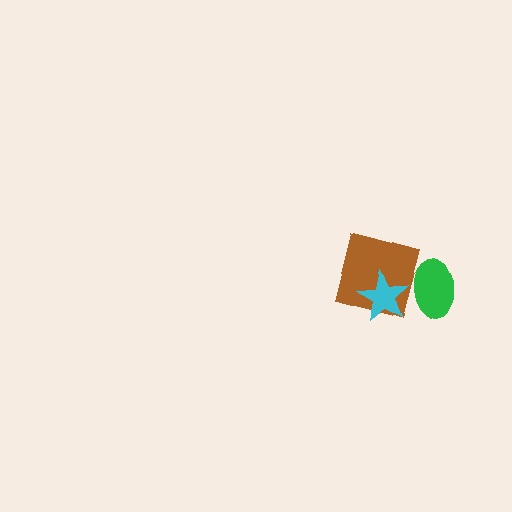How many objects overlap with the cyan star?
2 objects overlap with the cyan star.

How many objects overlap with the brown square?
2 objects overlap with the brown square.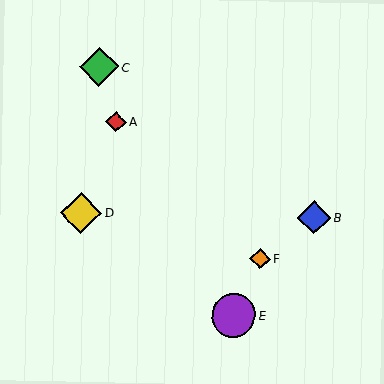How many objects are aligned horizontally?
2 objects (B, D) are aligned horizontally.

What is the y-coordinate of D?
Object D is at y≈213.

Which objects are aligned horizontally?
Objects B, D are aligned horizontally.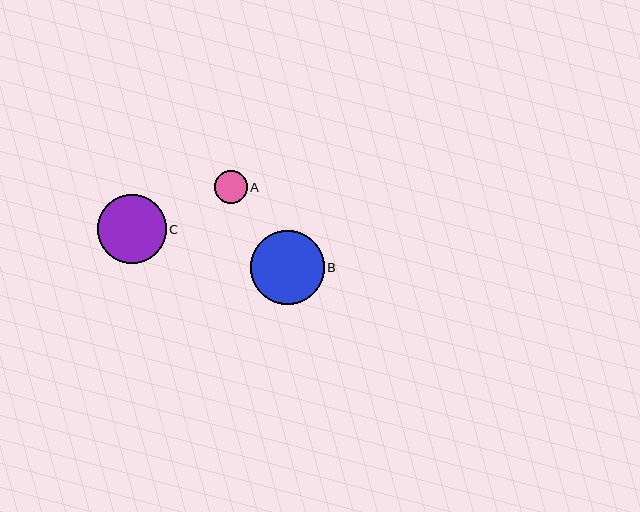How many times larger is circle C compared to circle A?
Circle C is approximately 2.1 times the size of circle A.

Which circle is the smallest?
Circle A is the smallest with a size of approximately 33 pixels.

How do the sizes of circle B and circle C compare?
Circle B and circle C are approximately the same size.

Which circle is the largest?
Circle B is the largest with a size of approximately 74 pixels.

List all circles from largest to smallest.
From largest to smallest: B, C, A.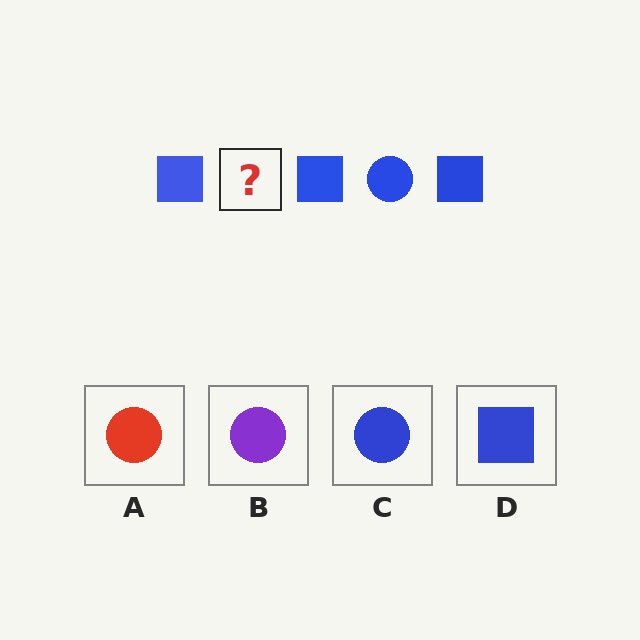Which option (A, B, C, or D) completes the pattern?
C.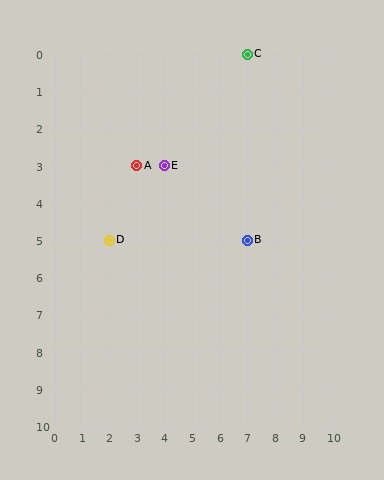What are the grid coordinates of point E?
Point E is at grid coordinates (4, 3).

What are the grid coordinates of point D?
Point D is at grid coordinates (2, 5).